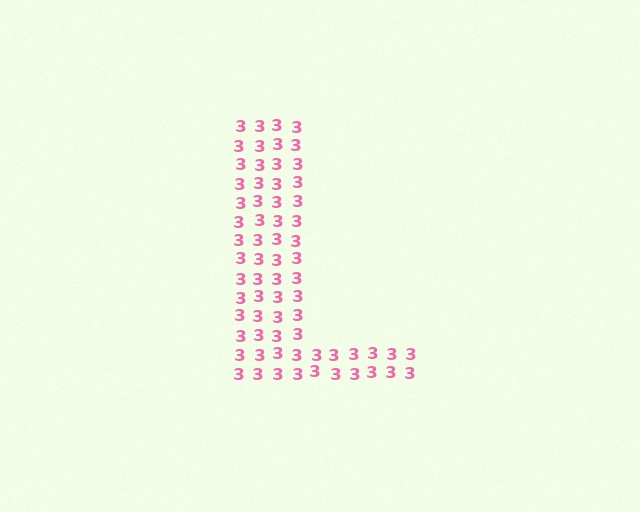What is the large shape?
The large shape is the letter L.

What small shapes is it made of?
It is made of small digit 3's.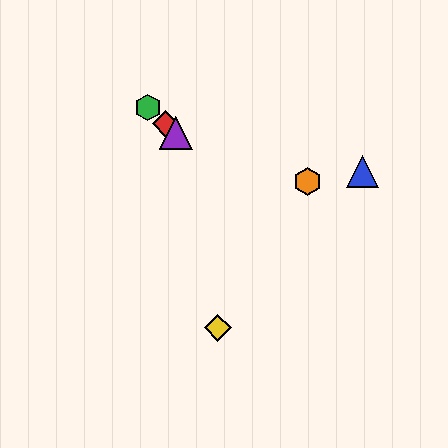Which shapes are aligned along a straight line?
The red diamond, the green hexagon, the purple triangle are aligned along a straight line.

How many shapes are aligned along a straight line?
3 shapes (the red diamond, the green hexagon, the purple triangle) are aligned along a straight line.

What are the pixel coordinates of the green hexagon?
The green hexagon is at (148, 108).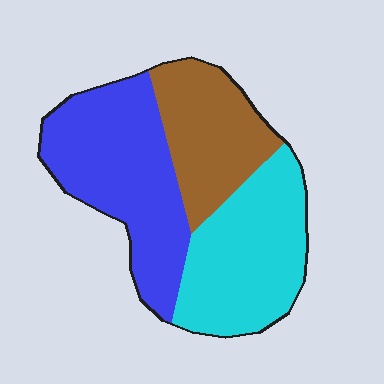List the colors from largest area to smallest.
From largest to smallest: blue, cyan, brown.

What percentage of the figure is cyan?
Cyan takes up about one third (1/3) of the figure.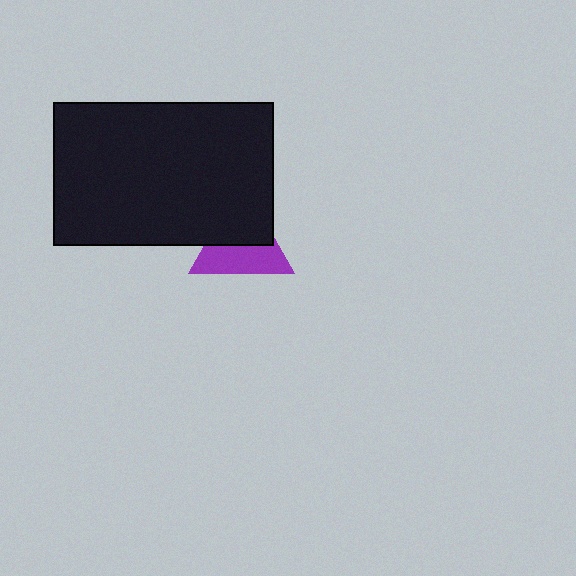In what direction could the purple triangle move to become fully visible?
The purple triangle could move down. That would shift it out from behind the black rectangle entirely.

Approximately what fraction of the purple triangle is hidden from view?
Roughly 49% of the purple triangle is hidden behind the black rectangle.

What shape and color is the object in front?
The object in front is a black rectangle.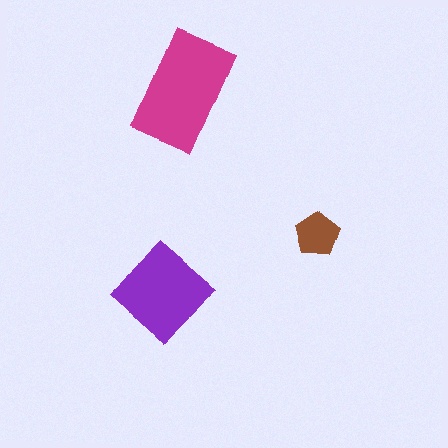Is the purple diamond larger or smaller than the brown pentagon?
Larger.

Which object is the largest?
The magenta rectangle.